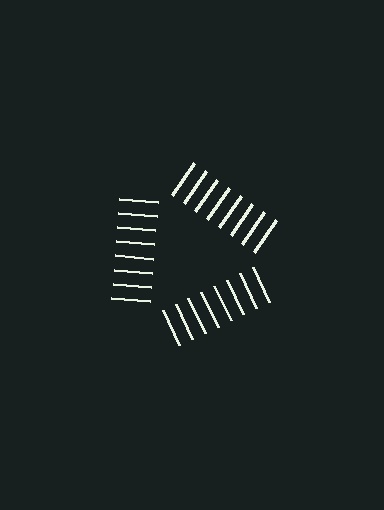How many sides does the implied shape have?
3 sides — the line-ends trace a triangle.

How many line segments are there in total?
24 — 8 along each of the 3 edges.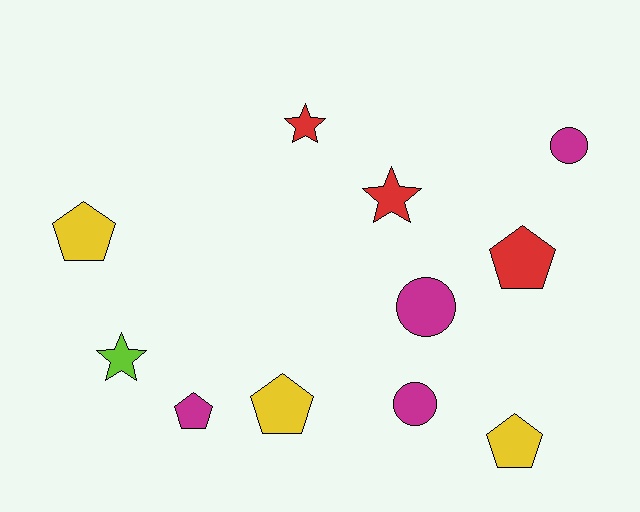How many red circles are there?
There are no red circles.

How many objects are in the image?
There are 11 objects.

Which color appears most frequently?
Magenta, with 4 objects.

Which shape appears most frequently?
Pentagon, with 5 objects.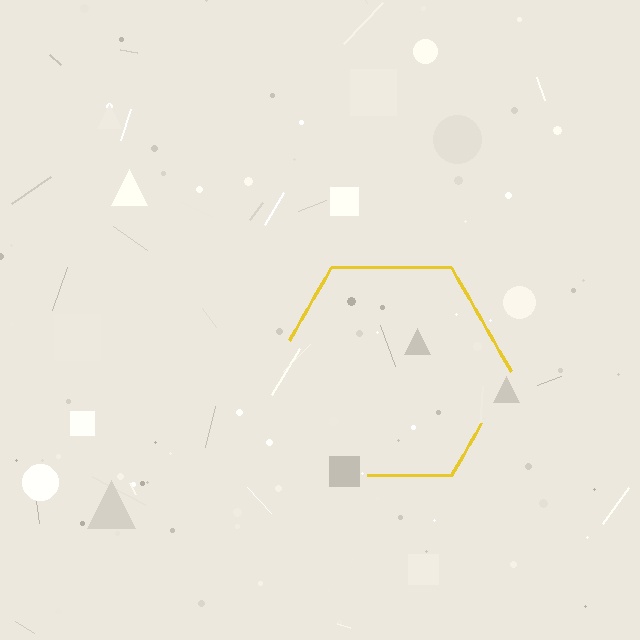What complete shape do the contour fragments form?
The contour fragments form a hexagon.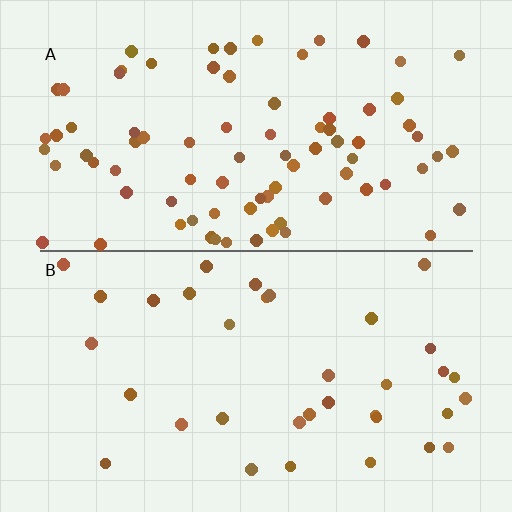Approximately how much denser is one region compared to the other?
Approximately 2.4× — region A over region B.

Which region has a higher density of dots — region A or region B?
A (the top).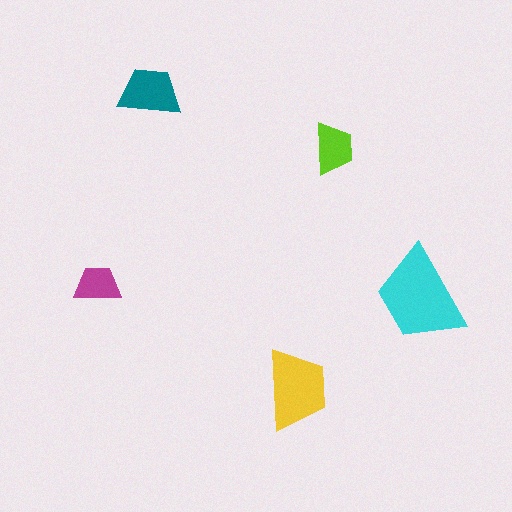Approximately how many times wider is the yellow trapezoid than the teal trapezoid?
About 1.5 times wider.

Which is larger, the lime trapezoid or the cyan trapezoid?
The cyan one.